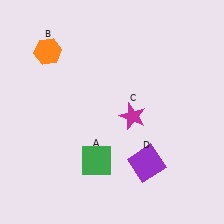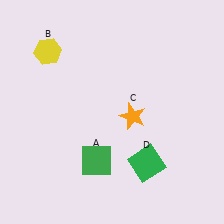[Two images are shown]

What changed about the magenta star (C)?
In Image 1, C is magenta. In Image 2, it changed to orange.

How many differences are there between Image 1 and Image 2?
There are 3 differences between the two images.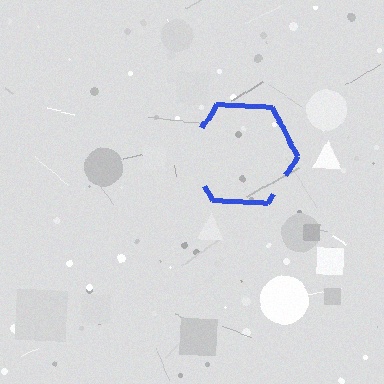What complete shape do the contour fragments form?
The contour fragments form a hexagon.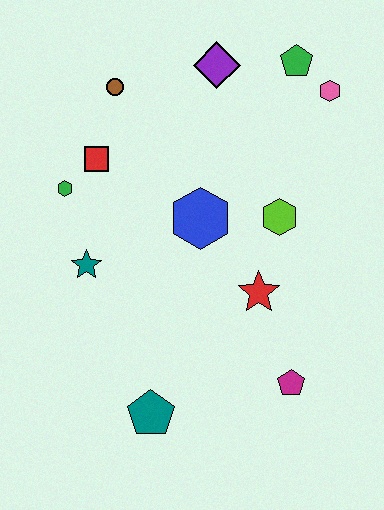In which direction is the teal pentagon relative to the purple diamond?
The teal pentagon is below the purple diamond.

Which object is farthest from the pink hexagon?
The teal pentagon is farthest from the pink hexagon.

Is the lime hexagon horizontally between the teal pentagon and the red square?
No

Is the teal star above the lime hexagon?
No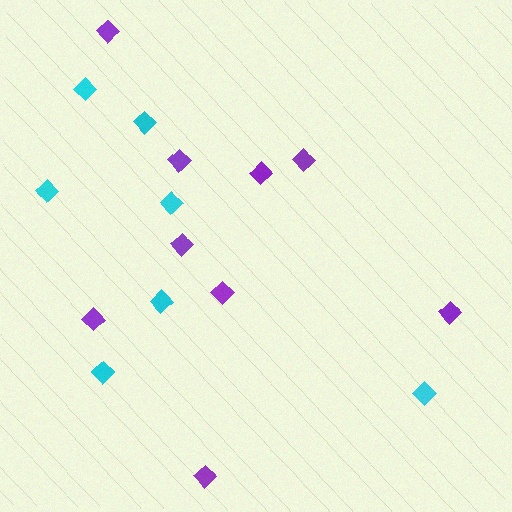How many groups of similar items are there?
There are 2 groups: one group of purple diamonds (9) and one group of cyan diamonds (7).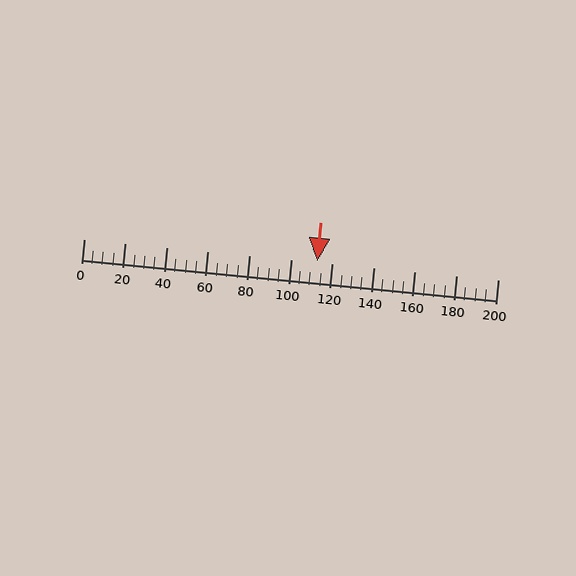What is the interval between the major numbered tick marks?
The major tick marks are spaced 20 units apart.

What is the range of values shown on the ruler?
The ruler shows values from 0 to 200.